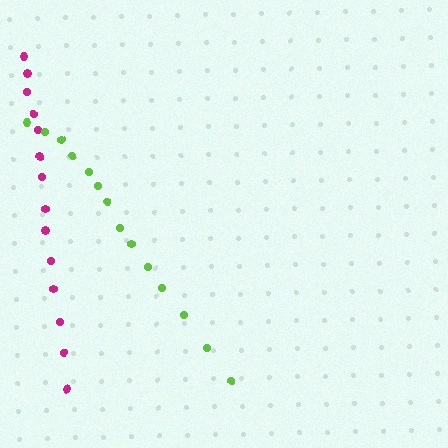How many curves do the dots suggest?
There are 2 distinct paths.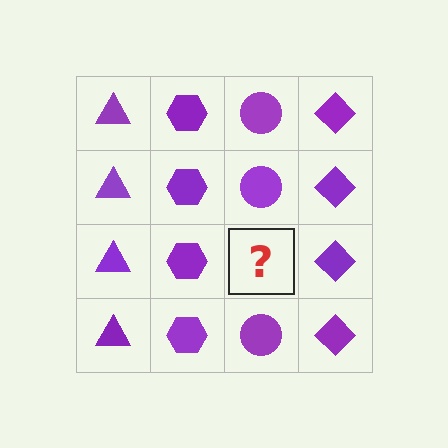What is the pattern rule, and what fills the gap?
The rule is that each column has a consistent shape. The gap should be filled with a purple circle.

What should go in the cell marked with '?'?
The missing cell should contain a purple circle.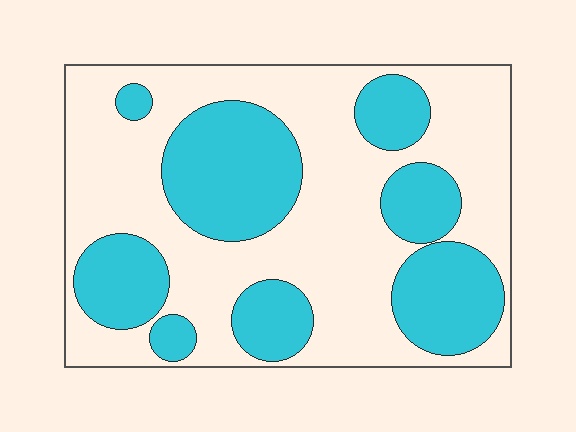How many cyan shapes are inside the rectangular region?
8.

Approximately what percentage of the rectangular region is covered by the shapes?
Approximately 40%.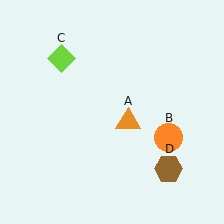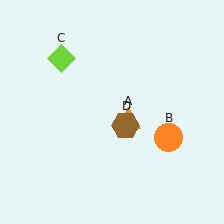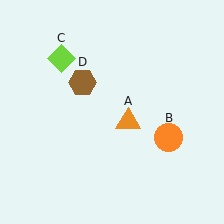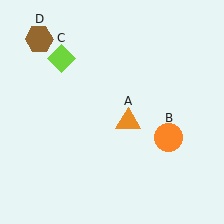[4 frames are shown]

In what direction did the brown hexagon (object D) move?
The brown hexagon (object D) moved up and to the left.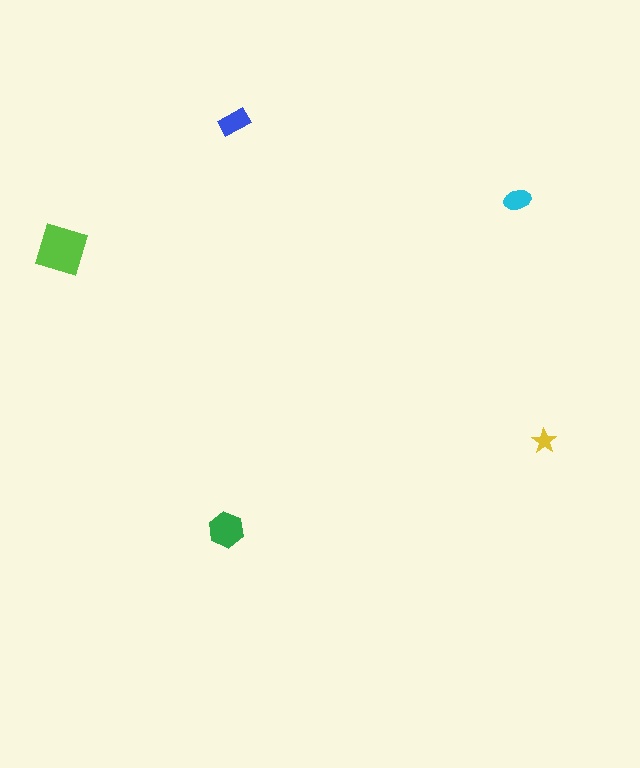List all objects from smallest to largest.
The yellow star, the cyan ellipse, the blue rectangle, the green hexagon, the lime diamond.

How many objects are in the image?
There are 5 objects in the image.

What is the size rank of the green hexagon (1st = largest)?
2nd.